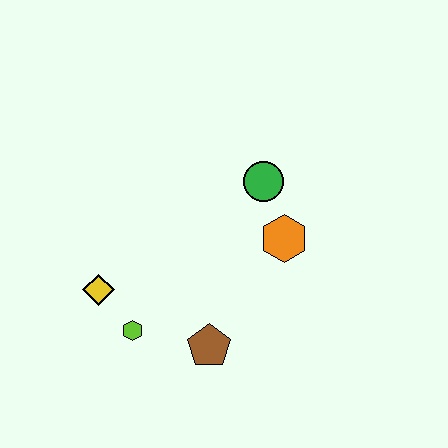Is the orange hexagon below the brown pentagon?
No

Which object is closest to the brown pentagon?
The lime hexagon is closest to the brown pentagon.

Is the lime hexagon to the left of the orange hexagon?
Yes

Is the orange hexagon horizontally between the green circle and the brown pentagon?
No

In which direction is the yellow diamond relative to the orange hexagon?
The yellow diamond is to the left of the orange hexagon.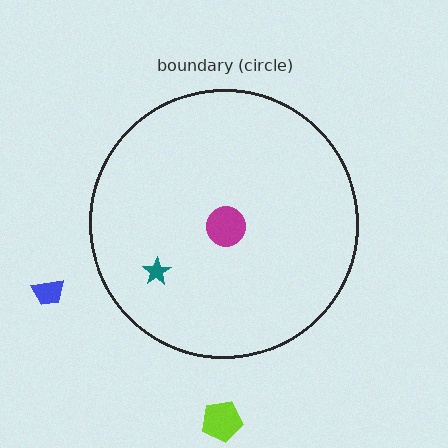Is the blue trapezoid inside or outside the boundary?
Outside.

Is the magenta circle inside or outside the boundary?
Inside.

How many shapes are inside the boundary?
2 inside, 2 outside.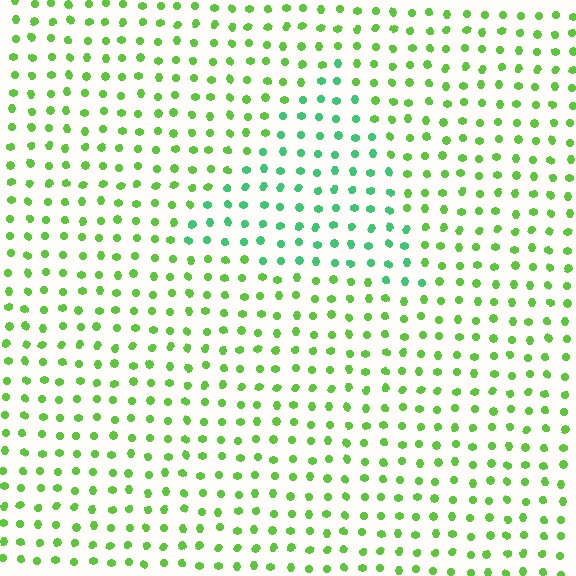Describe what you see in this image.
The image is filled with small lime elements in a uniform arrangement. A triangle-shaped region is visible where the elements are tinted to a slightly different hue, forming a subtle color boundary.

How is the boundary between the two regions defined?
The boundary is defined purely by a slight shift in hue (about 37 degrees). Spacing, size, and orientation are identical on both sides.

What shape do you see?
I see a triangle.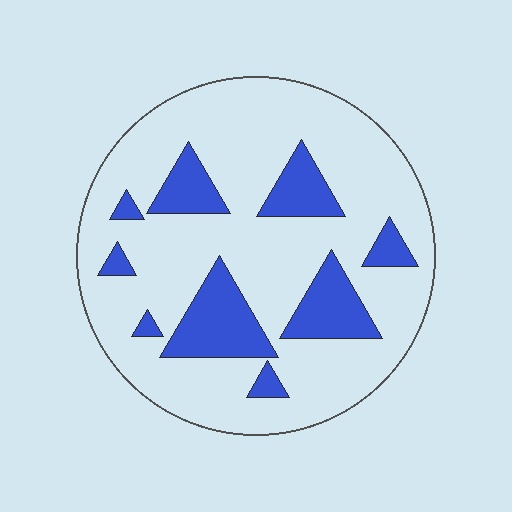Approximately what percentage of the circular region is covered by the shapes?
Approximately 20%.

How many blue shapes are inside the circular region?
9.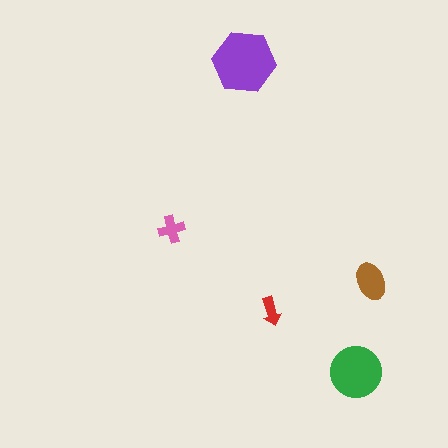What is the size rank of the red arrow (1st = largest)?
5th.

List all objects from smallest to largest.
The red arrow, the pink cross, the brown ellipse, the green circle, the purple hexagon.